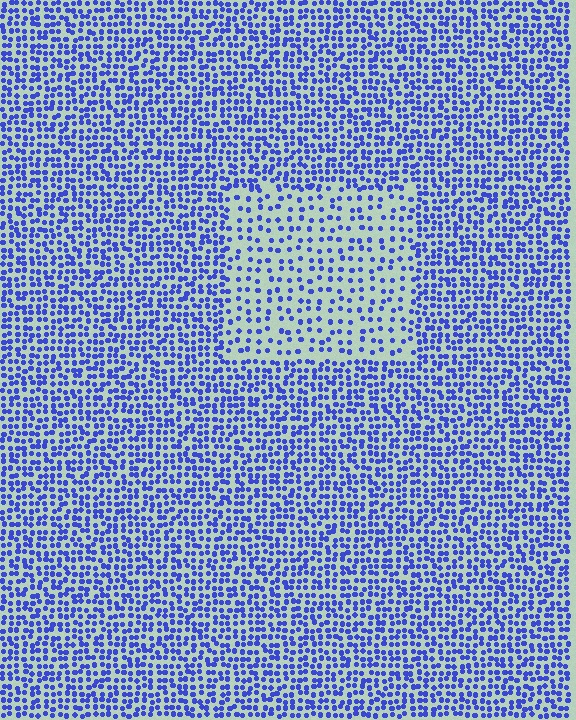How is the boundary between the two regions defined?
The boundary is defined by a change in element density (approximately 2.1x ratio). All elements are the same color, size, and shape.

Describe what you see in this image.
The image contains small blue elements arranged at two different densities. A rectangle-shaped region is visible where the elements are less densely packed than the surrounding area.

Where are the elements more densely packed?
The elements are more densely packed outside the rectangle boundary.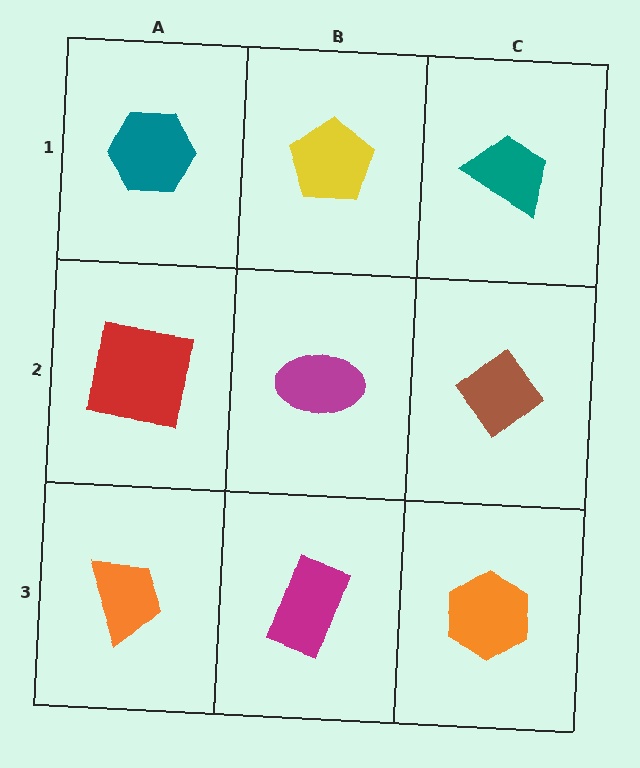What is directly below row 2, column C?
An orange hexagon.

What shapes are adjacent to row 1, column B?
A magenta ellipse (row 2, column B), a teal hexagon (row 1, column A), a teal trapezoid (row 1, column C).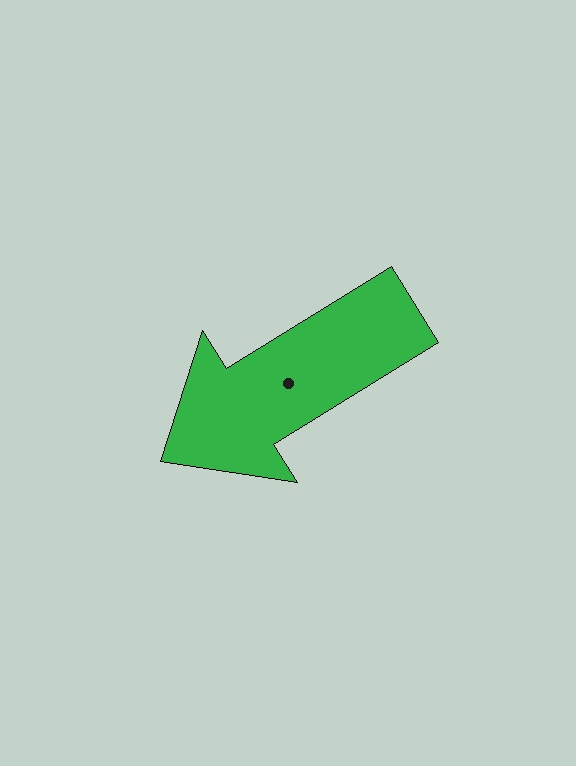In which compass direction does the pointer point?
Southwest.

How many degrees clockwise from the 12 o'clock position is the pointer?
Approximately 238 degrees.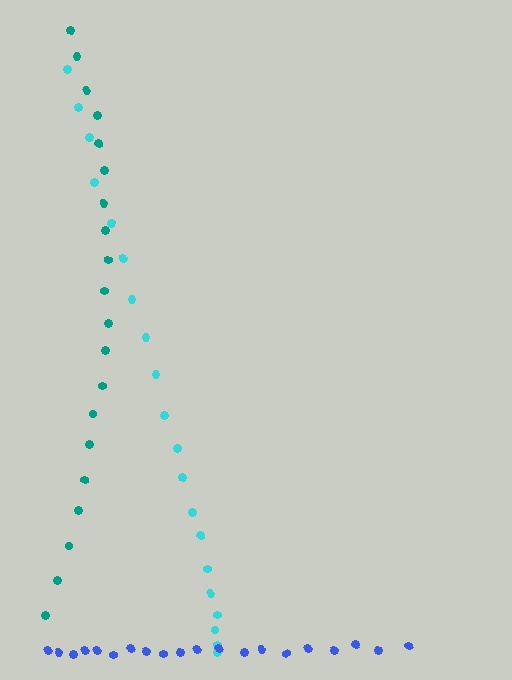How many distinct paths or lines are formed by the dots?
There are 3 distinct paths.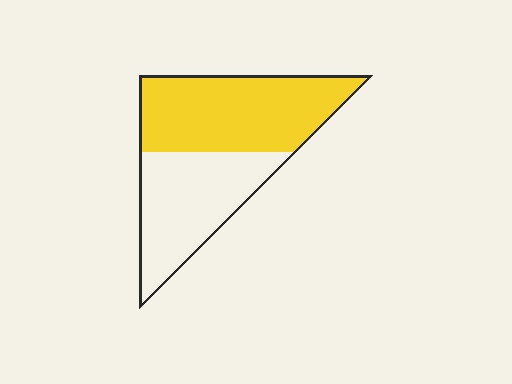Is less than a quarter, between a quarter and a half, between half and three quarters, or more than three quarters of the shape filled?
Between half and three quarters.